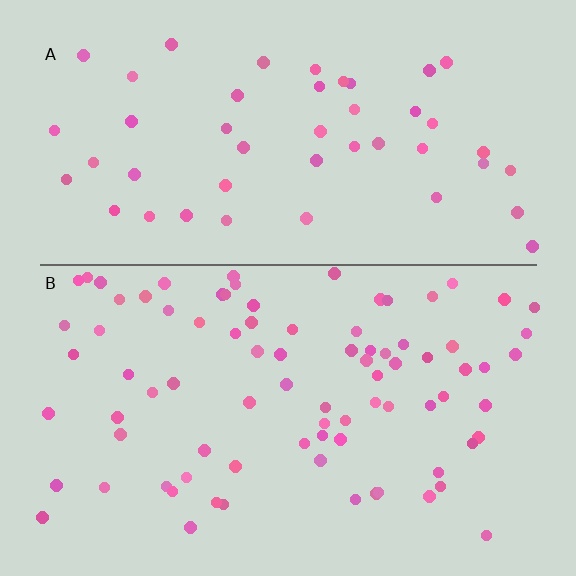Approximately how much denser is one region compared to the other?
Approximately 1.8× — region B over region A.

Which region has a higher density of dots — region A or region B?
B (the bottom).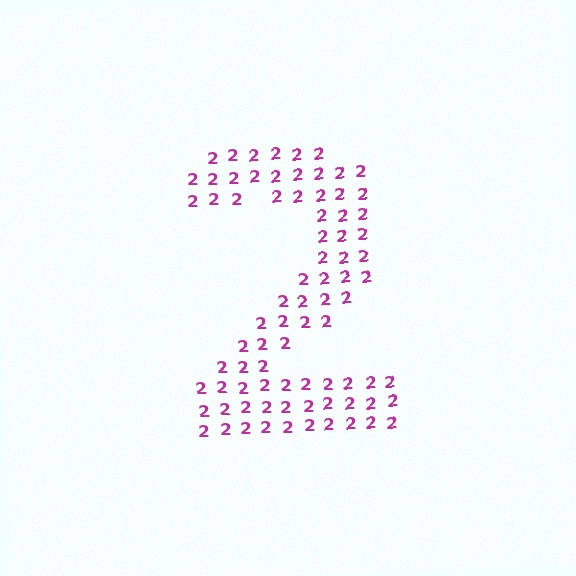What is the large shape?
The large shape is the digit 2.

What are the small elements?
The small elements are digit 2's.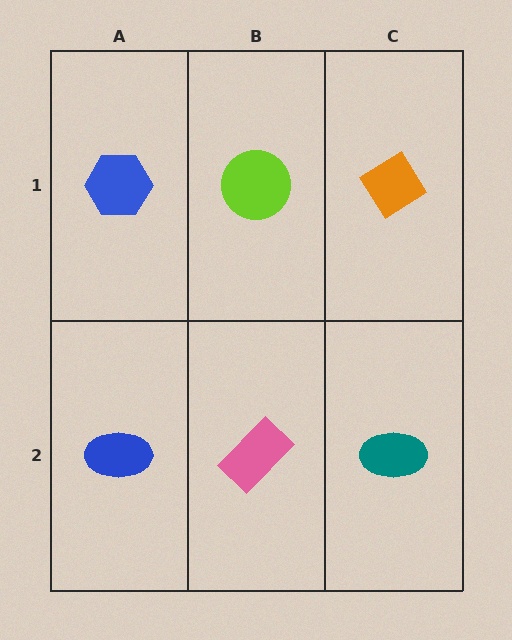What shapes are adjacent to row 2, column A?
A blue hexagon (row 1, column A), a pink rectangle (row 2, column B).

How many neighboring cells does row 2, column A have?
2.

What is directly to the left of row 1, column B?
A blue hexagon.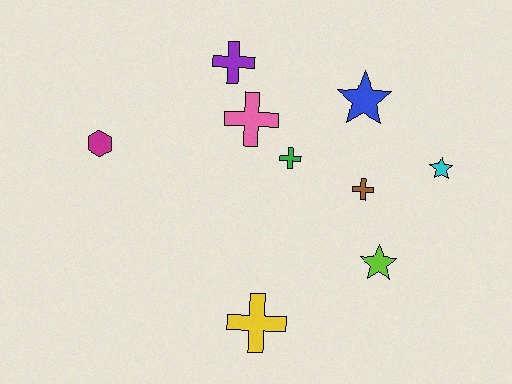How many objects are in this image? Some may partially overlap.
There are 9 objects.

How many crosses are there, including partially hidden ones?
There are 5 crosses.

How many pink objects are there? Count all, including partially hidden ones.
There is 1 pink object.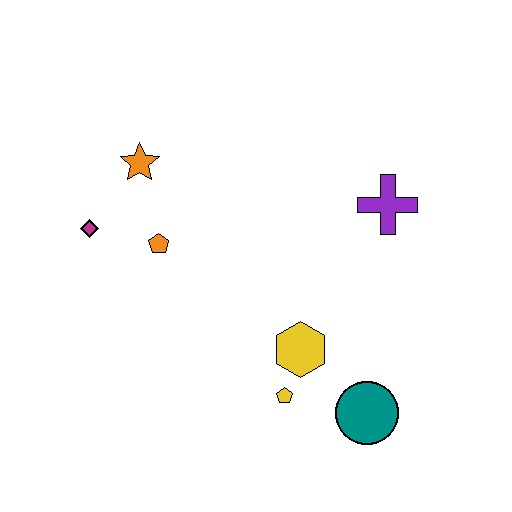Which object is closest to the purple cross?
The yellow hexagon is closest to the purple cross.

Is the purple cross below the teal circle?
No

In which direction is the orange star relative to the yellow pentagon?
The orange star is above the yellow pentagon.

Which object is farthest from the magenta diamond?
The teal circle is farthest from the magenta diamond.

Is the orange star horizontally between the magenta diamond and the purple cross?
Yes